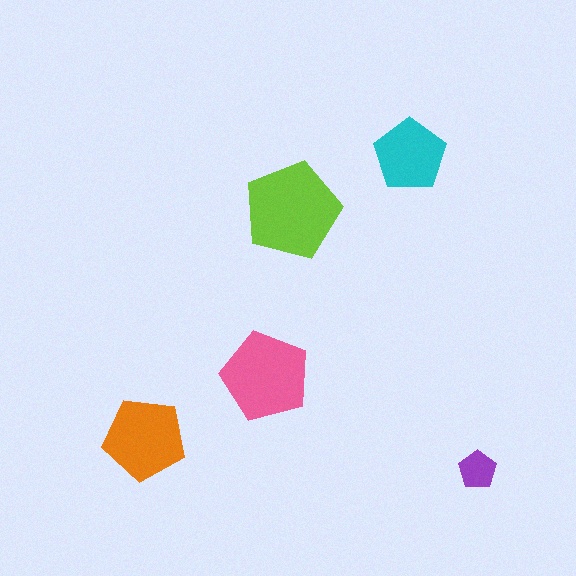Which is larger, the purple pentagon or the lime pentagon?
The lime one.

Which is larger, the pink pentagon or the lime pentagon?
The lime one.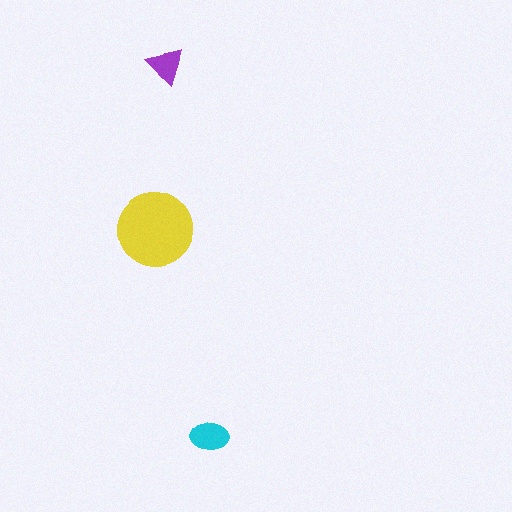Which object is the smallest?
The purple triangle.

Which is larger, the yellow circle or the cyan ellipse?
The yellow circle.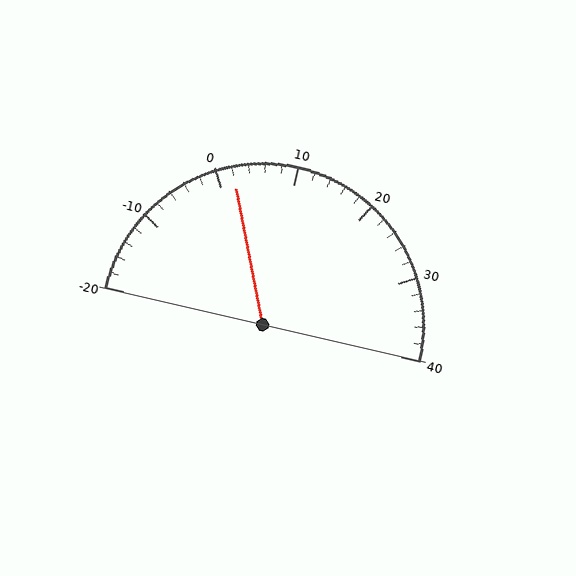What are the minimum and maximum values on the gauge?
The gauge ranges from -20 to 40.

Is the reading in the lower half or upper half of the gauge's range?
The reading is in the lower half of the range (-20 to 40).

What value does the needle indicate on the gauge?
The needle indicates approximately 2.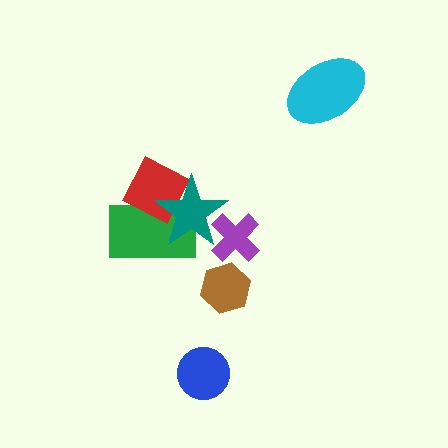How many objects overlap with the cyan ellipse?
0 objects overlap with the cyan ellipse.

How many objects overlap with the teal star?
3 objects overlap with the teal star.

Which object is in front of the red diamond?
The teal star is in front of the red diamond.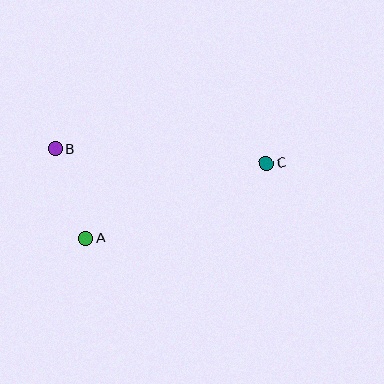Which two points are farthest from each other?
Points B and C are farthest from each other.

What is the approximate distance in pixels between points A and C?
The distance between A and C is approximately 196 pixels.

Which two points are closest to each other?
Points A and B are closest to each other.